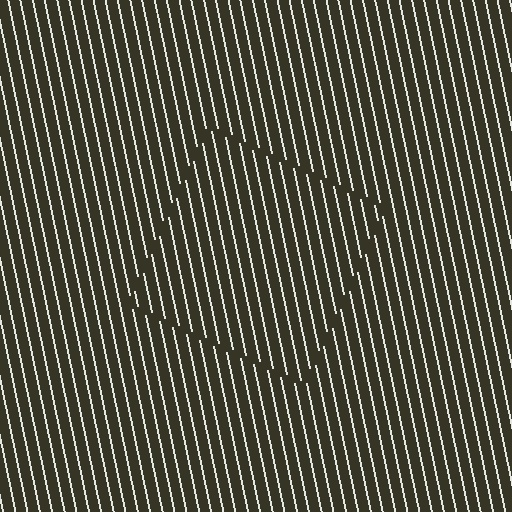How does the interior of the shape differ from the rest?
The interior of the shape contains the same grating, shifted by half a period — the contour is defined by the phase discontinuity where line-ends from the inner and outer gratings abut.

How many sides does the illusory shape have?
4 sides — the line-ends trace a square.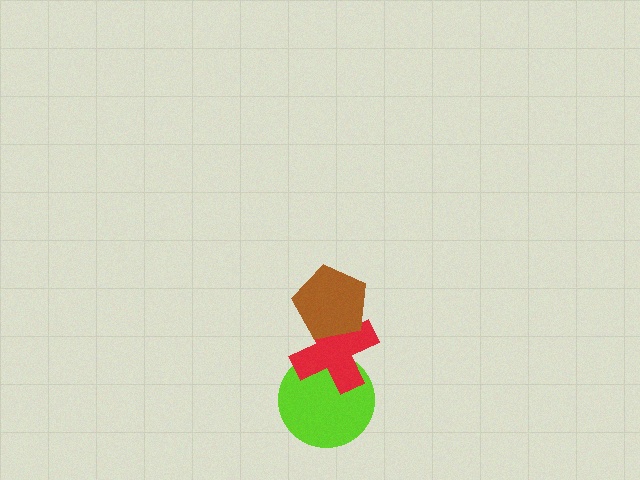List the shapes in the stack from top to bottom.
From top to bottom: the brown pentagon, the red cross, the lime circle.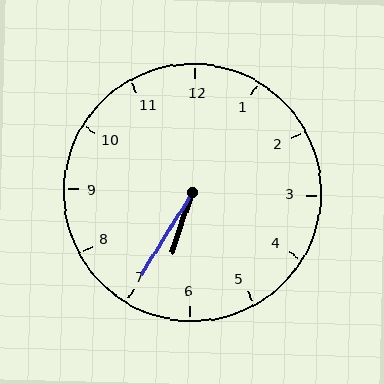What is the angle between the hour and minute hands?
Approximately 12 degrees.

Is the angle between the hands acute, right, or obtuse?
It is acute.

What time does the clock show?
6:35.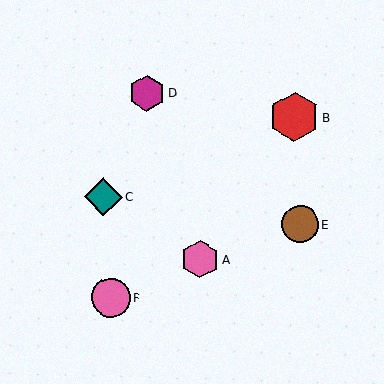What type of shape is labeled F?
Shape F is a pink circle.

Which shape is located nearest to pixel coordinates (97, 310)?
The pink circle (labeled F) at (111, 298) is nearest to that location.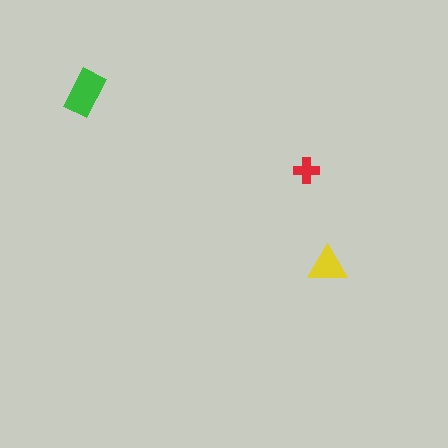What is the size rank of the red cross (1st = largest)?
3rd.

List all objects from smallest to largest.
The red cross, the yellow triangle, the green rectangle.